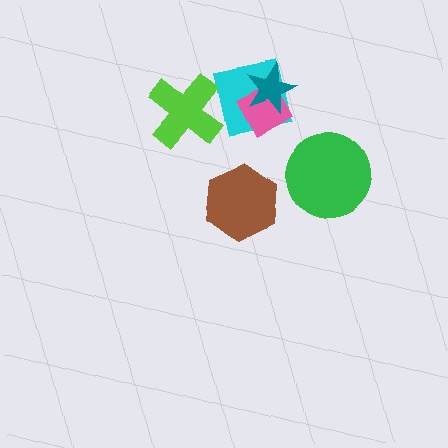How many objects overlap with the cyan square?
2 objects overlap with the cyan square.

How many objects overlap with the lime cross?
0 objects overlap with the lime cross.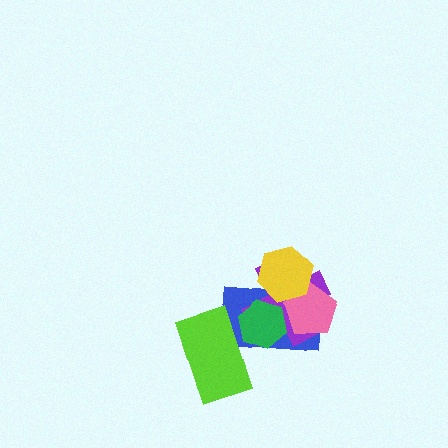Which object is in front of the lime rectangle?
The green hexagon is in front of the lime rectangle.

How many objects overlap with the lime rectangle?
2 objects overlap with the lime rectangle.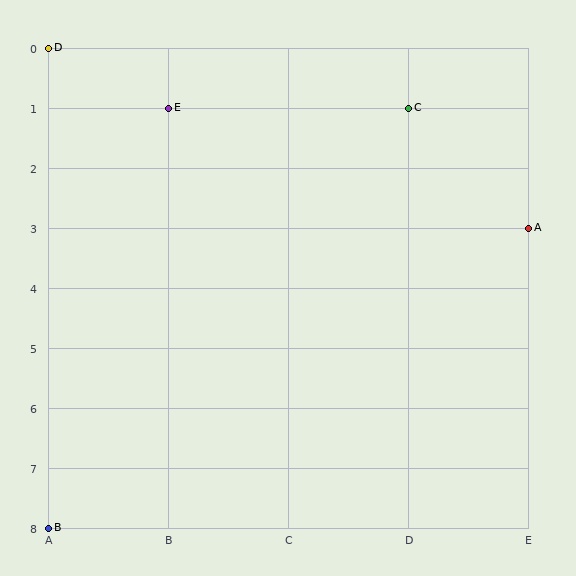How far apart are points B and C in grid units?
Points B and C are 3 columns and 7 rows apart (about 7.6 grid units diagonally).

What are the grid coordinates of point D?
Point D is at grid coordinates (A, 0).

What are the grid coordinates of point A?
Point A is at grid coordinates (E, 3).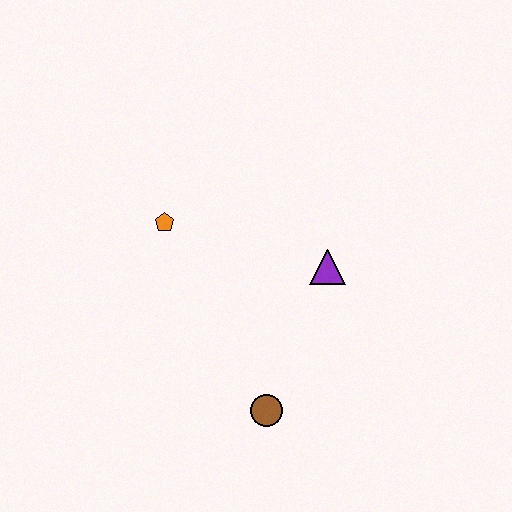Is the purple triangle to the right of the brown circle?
Yes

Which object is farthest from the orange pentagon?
The brown circle is farthest from the orange pentagon.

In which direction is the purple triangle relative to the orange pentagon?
The purple triangle is to the right of the orange pentagon.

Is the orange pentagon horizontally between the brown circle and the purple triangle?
No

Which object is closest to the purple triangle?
The brown circle is closest to the purple triangle.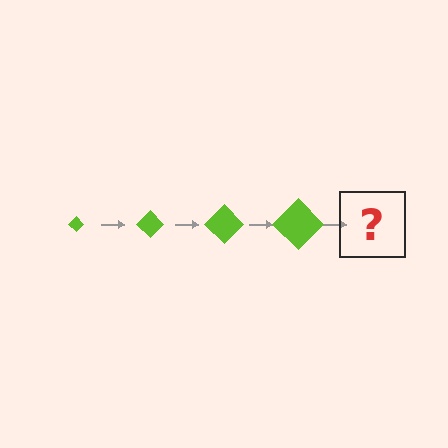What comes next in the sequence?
The next element should be a lime diamond, larger than the previous one.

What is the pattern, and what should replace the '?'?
The pattern is that the diamond gets progressively larger each step. The '?' should be a lime diamond, larger than the previous one.